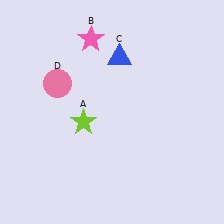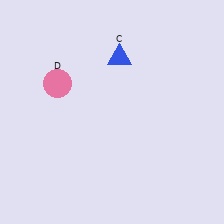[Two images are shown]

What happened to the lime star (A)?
The lime star (A) was removed in Image 2. It was in the bottom-left area of Image 1.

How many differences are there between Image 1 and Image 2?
There are 2 differences between the two images.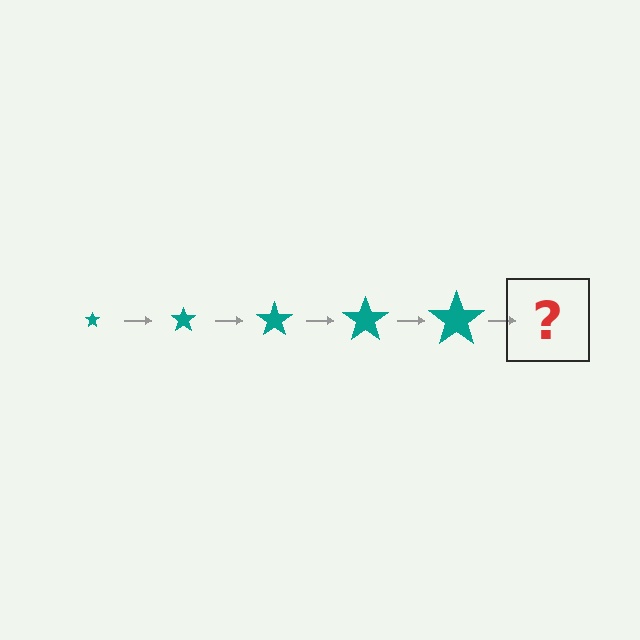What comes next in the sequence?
The next element should be a teal star, larger than the previous one.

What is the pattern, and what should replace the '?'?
The pattern is that the star gets progressively larger each step. The '?' should be a teal star, larger than the previous one.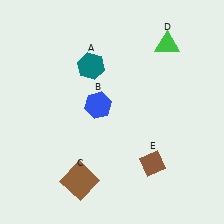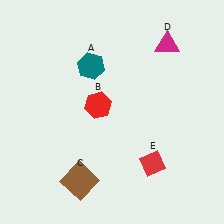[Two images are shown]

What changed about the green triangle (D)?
In Image 1, D is green. In Image 2, it changed to magenta.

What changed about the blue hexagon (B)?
In Image 1, B is blue. In Image 2, it changed to red.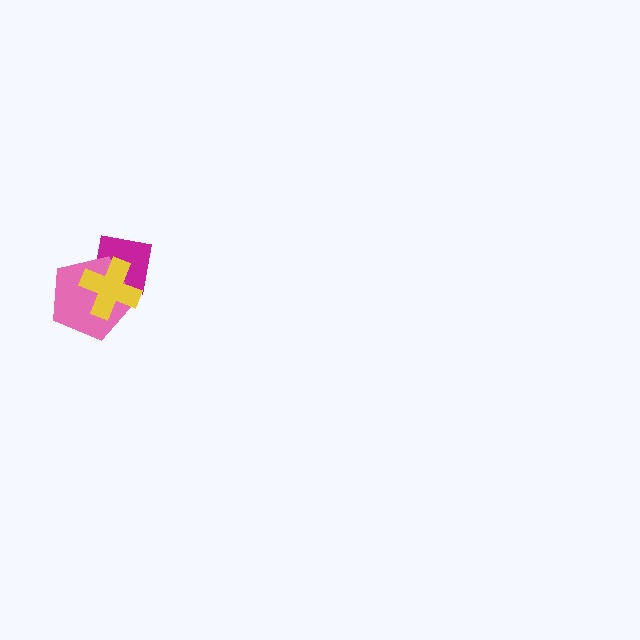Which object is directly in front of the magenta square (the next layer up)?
The pink pentagon is directly in front of the magenta square.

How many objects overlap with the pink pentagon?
2 objects overlap with the pink pentagon.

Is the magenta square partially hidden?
Yes, it is partially covered by another shape.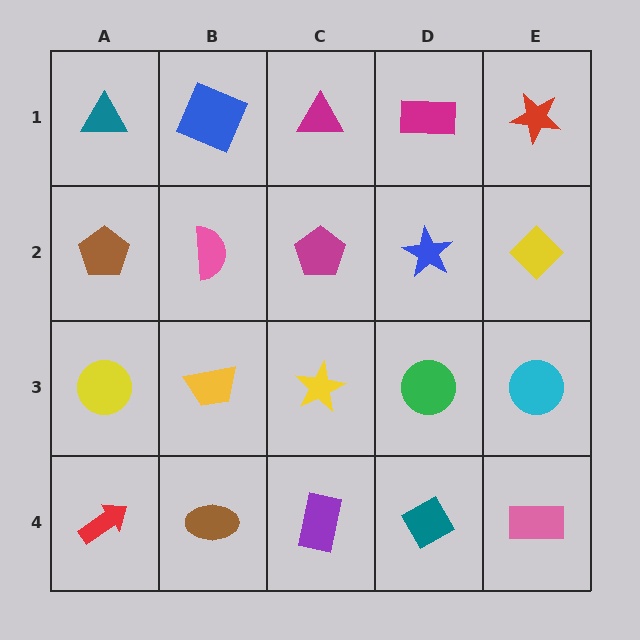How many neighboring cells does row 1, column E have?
2.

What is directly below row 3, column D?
A teal diamond.